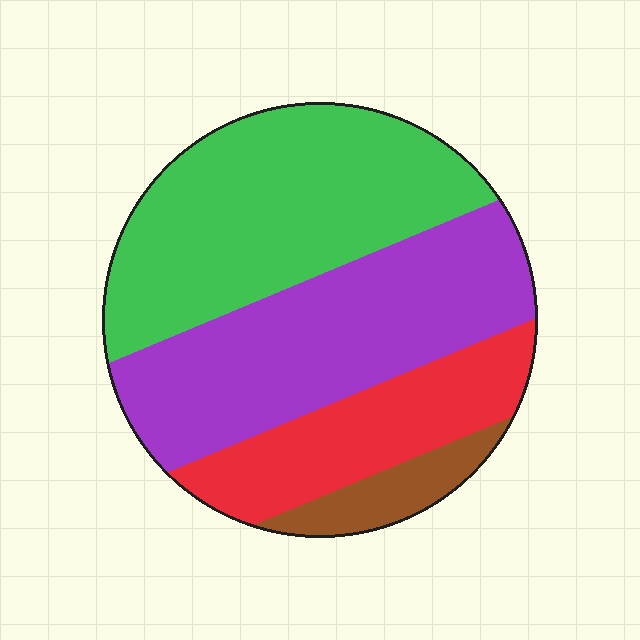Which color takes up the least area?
Brown, at roughly 5%.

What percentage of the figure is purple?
Purple takes up between a third and a half of the figure.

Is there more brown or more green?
Green.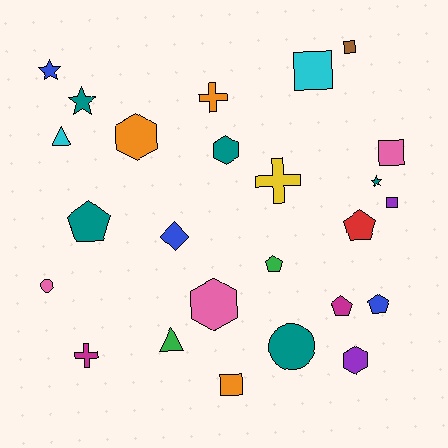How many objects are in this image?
There are 25 objects.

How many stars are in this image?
There are 3 stars.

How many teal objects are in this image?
There are 5 teal objects.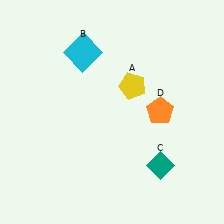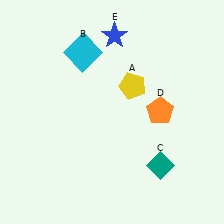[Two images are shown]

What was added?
A blue star (E) was added in Image 2.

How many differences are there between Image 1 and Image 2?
There is 1 difference between the two images.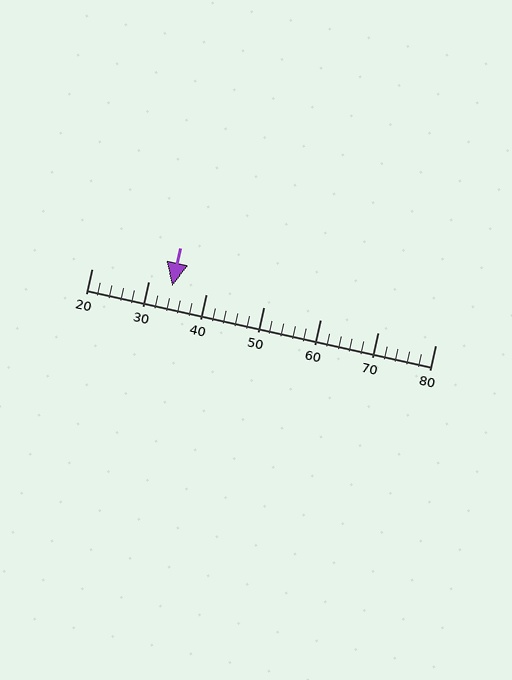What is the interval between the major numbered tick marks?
The major tick marks are spaced 10 units apart.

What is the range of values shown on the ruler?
The ruler shows values from 20 to 80.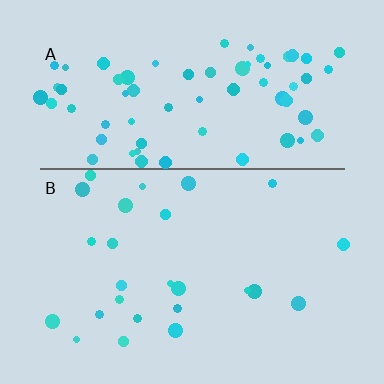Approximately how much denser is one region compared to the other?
Approximately 2.9× — region A over region B.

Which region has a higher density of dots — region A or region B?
A (the top).